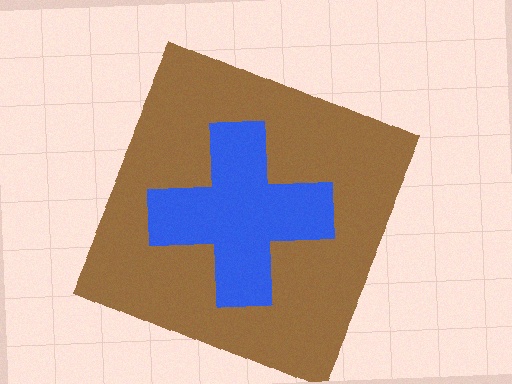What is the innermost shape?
The blue cross.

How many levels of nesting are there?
2.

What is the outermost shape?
The brown square.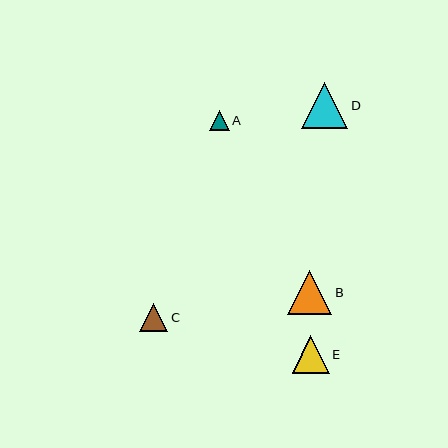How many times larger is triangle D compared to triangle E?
Triangle D is approximately 1.2 times the size of triangle E.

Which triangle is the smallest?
Triangle A is the smallest with a size of approximately 20 pixels.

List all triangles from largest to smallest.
From largest to smallest: D, B, E, C, A.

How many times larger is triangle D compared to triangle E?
Triangle D is approximately 1.2 times the size of triangle E.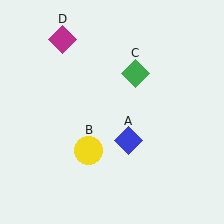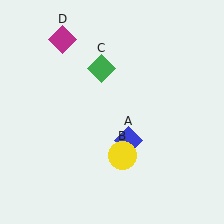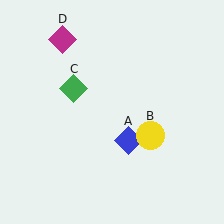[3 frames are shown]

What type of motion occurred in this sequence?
The yellow circle (object B), green diamond (object C) rotated counterclockwise around the center of the scene.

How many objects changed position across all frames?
2 objects changed position: yellow circle (object B), green diamond (object C).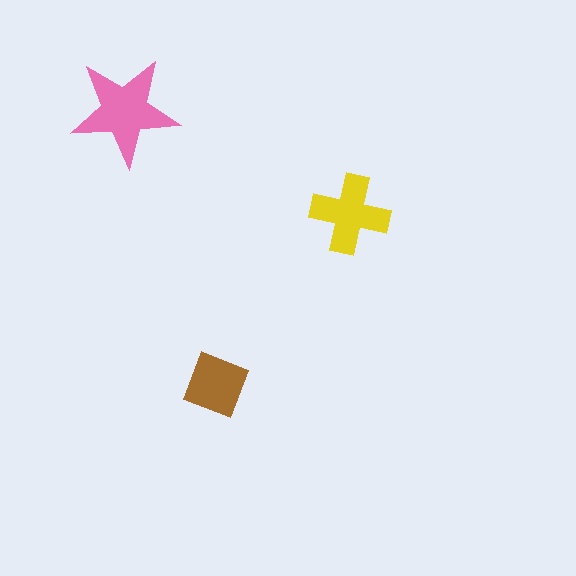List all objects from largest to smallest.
The pink star, the yellow cross, the brown square.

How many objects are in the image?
There are 3 objects in the image.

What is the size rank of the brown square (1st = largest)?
3rd.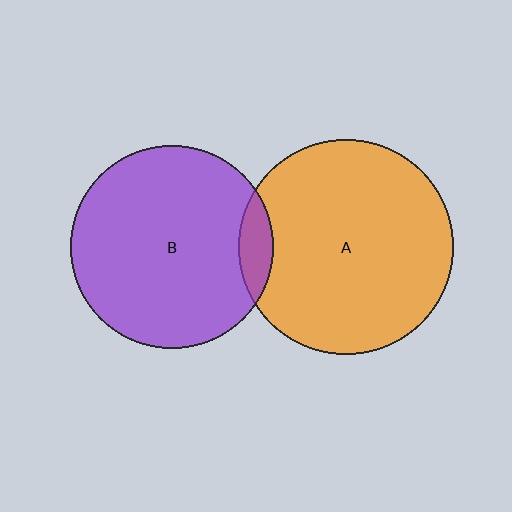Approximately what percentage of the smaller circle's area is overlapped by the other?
Approximately 10%.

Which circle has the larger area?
Circle A (orange).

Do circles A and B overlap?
Yes.